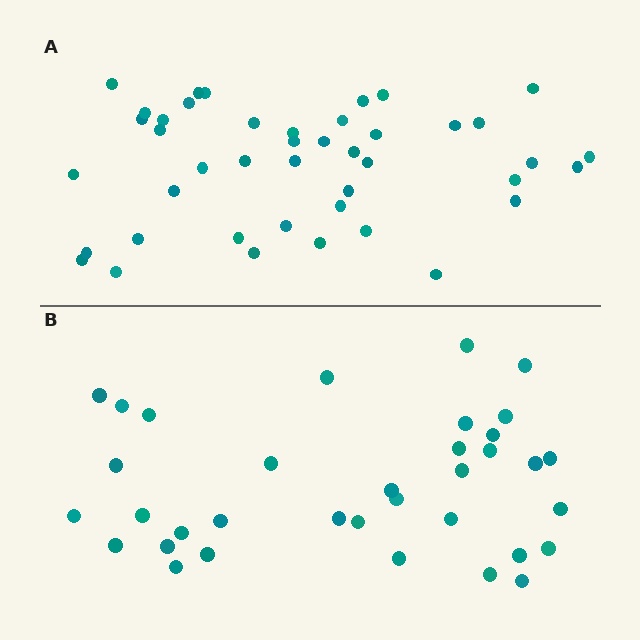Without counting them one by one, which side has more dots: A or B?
Region A (the top region) has more dots.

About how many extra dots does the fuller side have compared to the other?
Region A has roughly 8 or so more dots than region B.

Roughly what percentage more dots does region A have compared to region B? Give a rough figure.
About 25% more.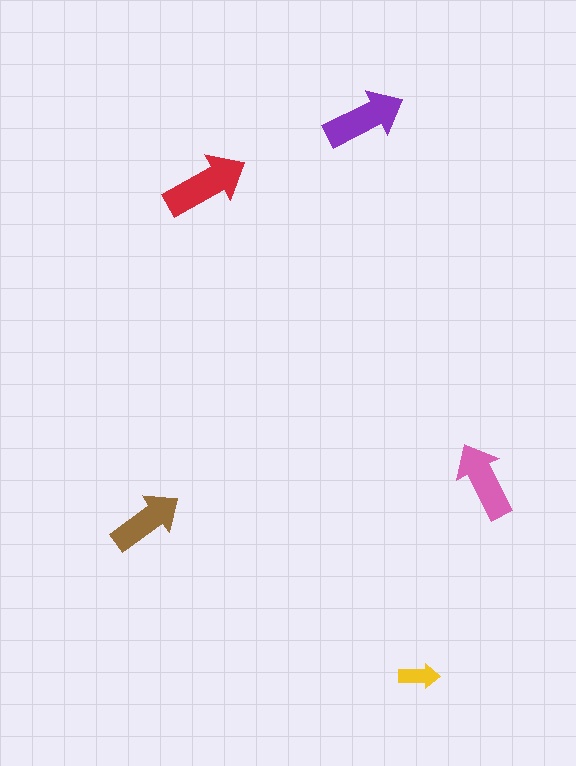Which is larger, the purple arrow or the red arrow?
The red one.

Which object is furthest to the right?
The pink arrow is rightmost.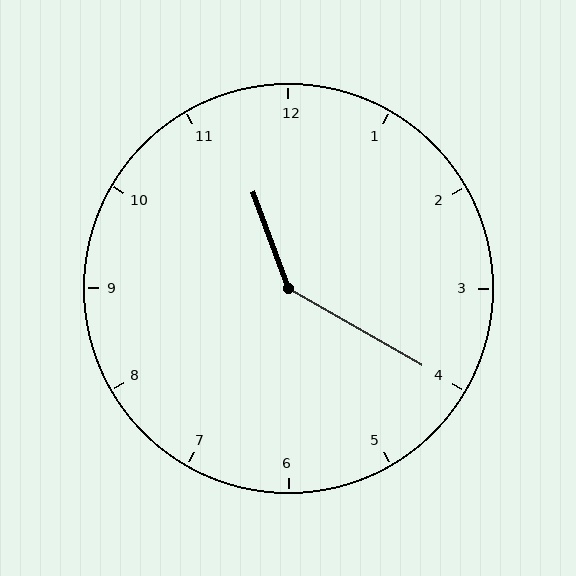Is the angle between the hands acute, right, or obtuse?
It is obtuse.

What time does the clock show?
11:20.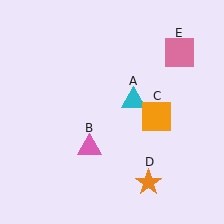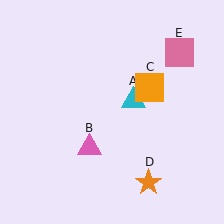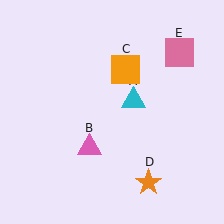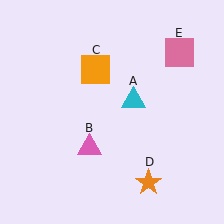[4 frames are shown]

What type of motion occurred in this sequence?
The orange square (object C) rotated counterclockwise around the center of the scene.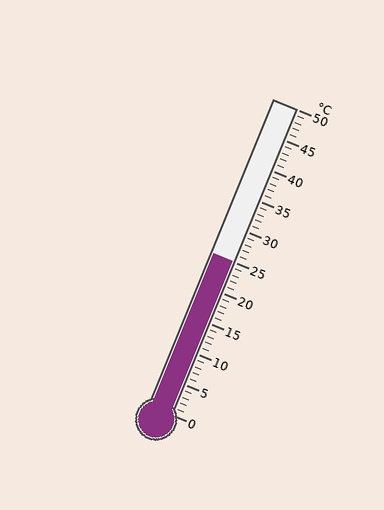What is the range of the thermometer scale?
The thermometer scale ranges from 0°C to 50°C.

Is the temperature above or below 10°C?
The temperature is above 10°C.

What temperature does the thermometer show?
The thermometer shows approximately 25°C.